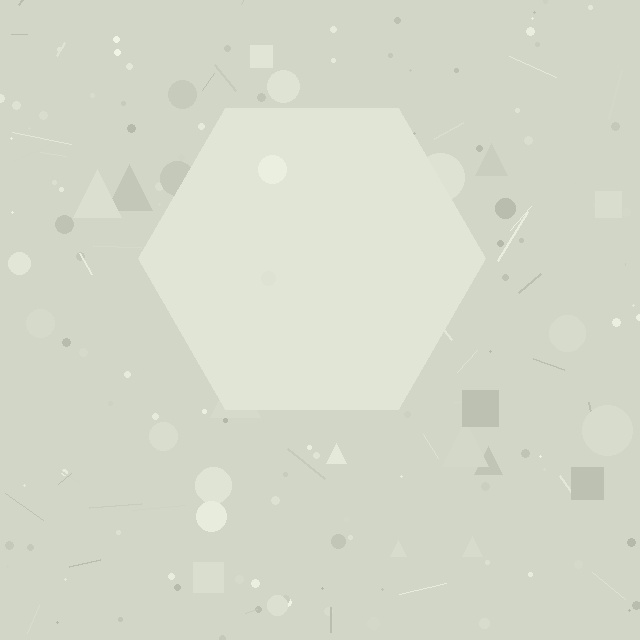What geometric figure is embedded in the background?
A hexagon is embedded in the background.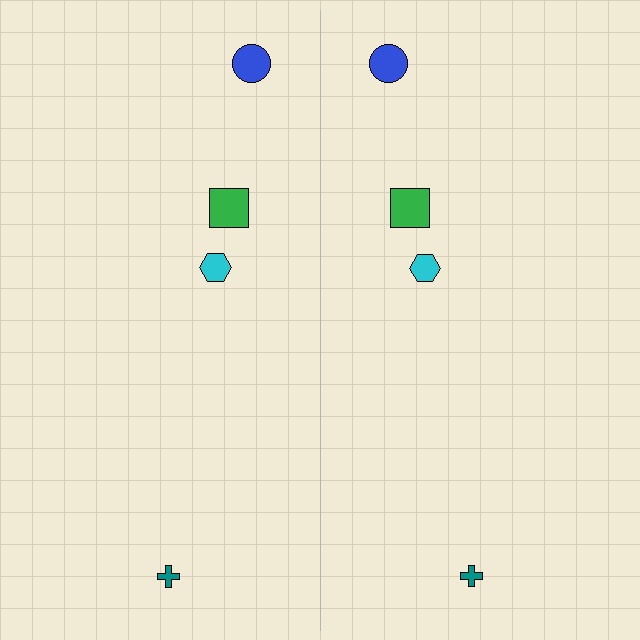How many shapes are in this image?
There are 8 shapes in this image.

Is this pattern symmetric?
Yes, this pattern has bilateral (reflection) symmetry.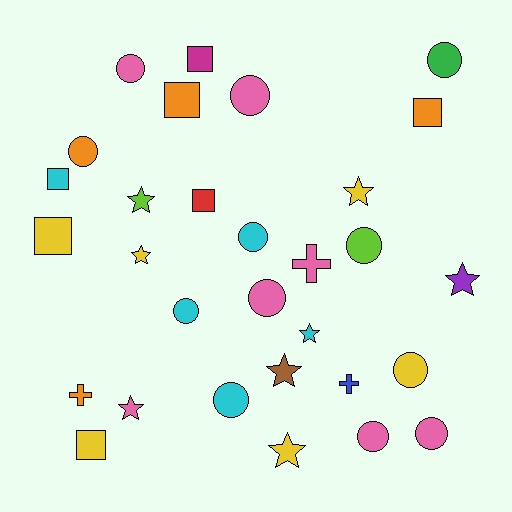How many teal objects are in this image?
There are no teal objects.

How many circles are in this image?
There are 12 circles.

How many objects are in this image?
There are 30 objects.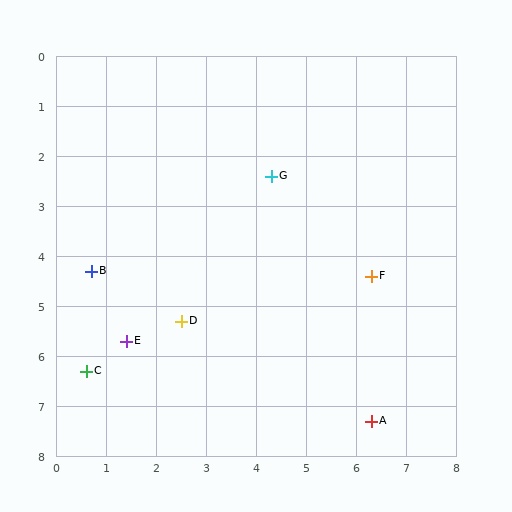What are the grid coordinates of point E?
Point E is at approximately (1.4, 5.7).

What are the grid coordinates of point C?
Point C is at approximately (0.6, 6.3).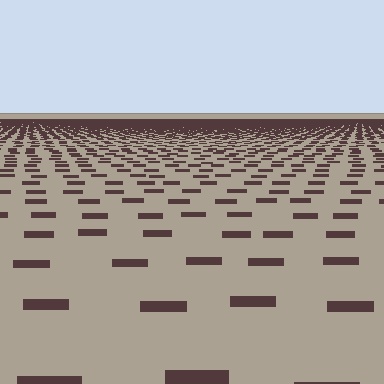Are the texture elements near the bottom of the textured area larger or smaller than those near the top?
Larger. Near the bottom, elements are closer to the viewer and appear at a bigger on-screen size.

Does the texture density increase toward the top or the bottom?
Density increases toward the top.